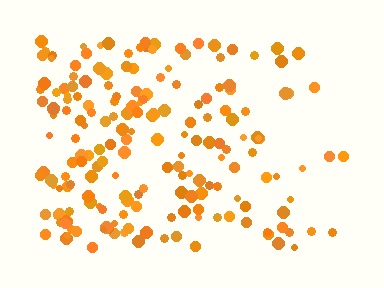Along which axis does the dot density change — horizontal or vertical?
Horizontal.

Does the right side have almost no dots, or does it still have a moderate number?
Still a moderate number, just noticeably fewer than the left.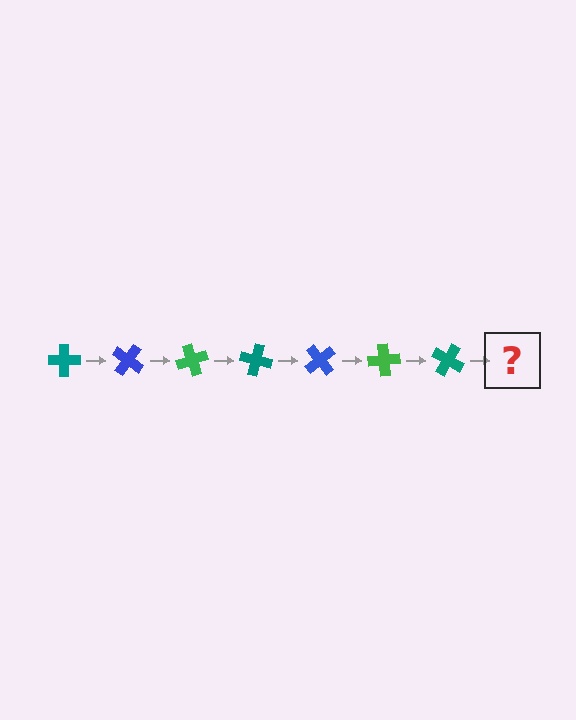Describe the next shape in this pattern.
It should be a blue cross, rotated 245 degrees from the start.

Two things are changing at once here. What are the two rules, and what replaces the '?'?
The two rules are that it rotates 35 degrees each step and the color cycles through teal, blue, and green. The '?' should be a blue cross, rotated 245 degrees from the start.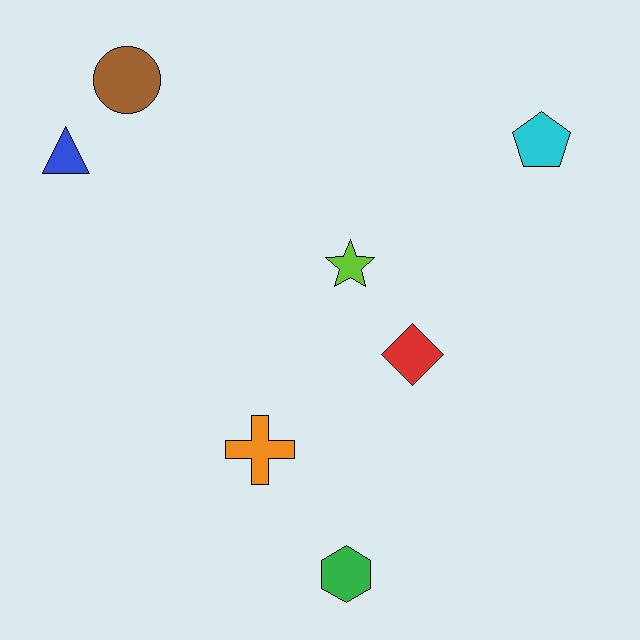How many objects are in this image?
There are 7 objects.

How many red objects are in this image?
There is 1 red object.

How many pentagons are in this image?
There is 1 pentagon.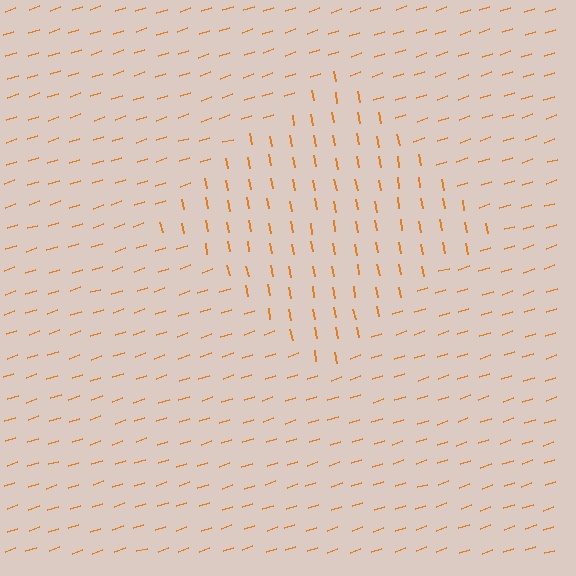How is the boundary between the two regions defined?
The boundary is defined purely by a change in line orientation (approximately 82 degrees difference). All lines are the same color and thickness.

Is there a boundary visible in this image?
Yes, there is a texture boundary formed by a change in line orientation.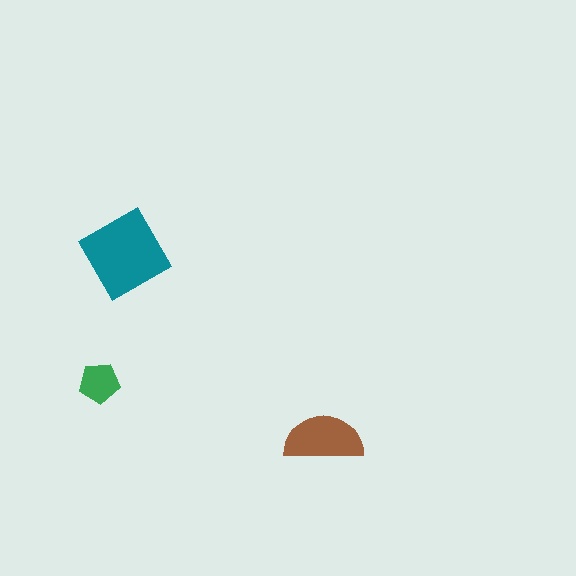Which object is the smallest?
The green pentagon.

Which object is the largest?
The teal diamond.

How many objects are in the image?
There are 3 objects in the image.